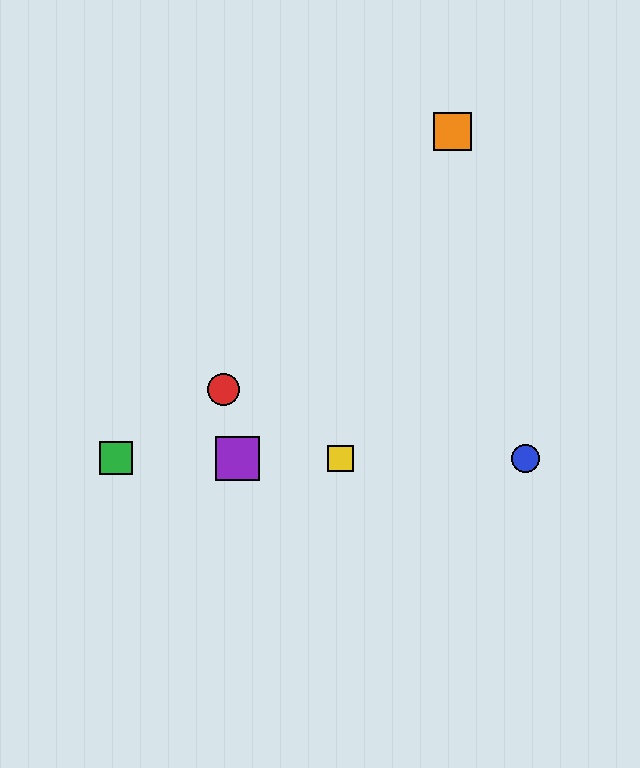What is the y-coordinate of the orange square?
The orange square is at y≈131.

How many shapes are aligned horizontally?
4 shapes (the blue circle, the green square, the yellow square, the purple square) are aligned horizontally.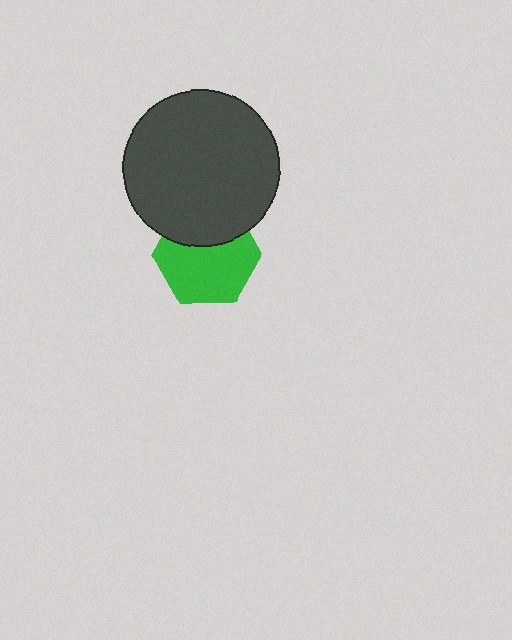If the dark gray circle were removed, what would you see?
You would see the complete green hexagon.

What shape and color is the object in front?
The object in front is a dark gray circle.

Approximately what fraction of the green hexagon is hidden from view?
Roughly 34% of the green hexagon is hidden behind the dark gray circle.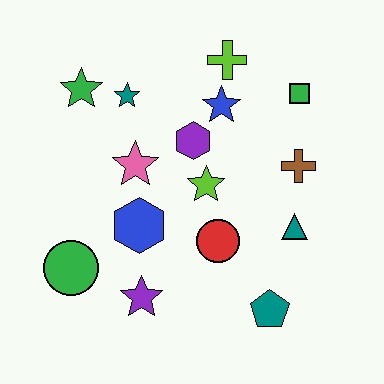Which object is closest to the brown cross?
The teal triangle is closest to the brown cross.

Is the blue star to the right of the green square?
No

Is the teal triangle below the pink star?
Yes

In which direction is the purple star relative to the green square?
The purple star is below the green square.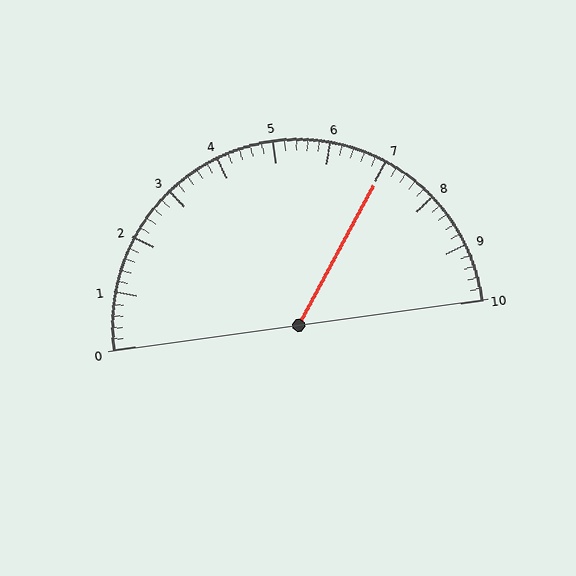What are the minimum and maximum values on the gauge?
The gauge ranges from 0 to 10.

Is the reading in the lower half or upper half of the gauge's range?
The reading is in the upper half of the range (0 to 10).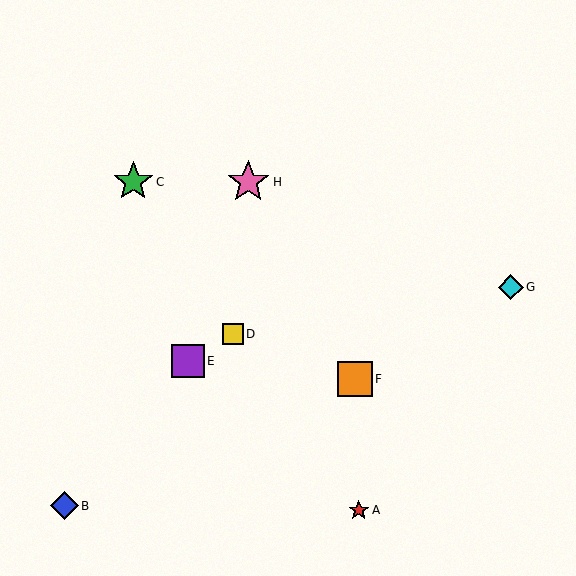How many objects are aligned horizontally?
2 objects (C, H) are aligned horizontally.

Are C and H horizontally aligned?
Yes, both are at y≈182.